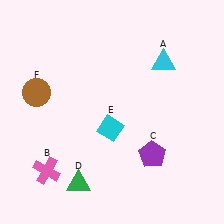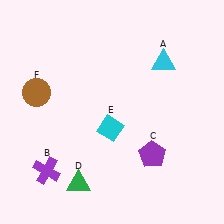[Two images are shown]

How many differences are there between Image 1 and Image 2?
There is 1 difference between the two images.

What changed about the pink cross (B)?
In Image 1, B is pink. In Image 2, it changed to purple.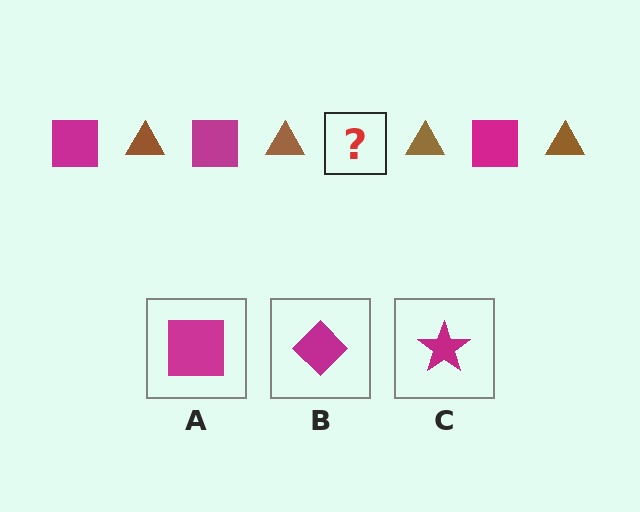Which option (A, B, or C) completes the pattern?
A.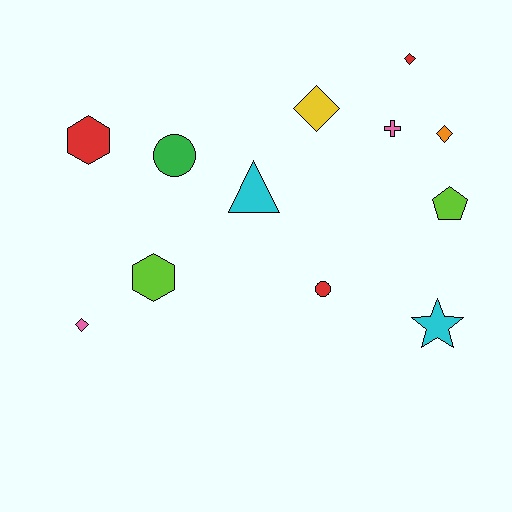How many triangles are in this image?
There is 1 triangle.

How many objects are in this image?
There are 12 objects.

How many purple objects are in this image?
There are no purple objects.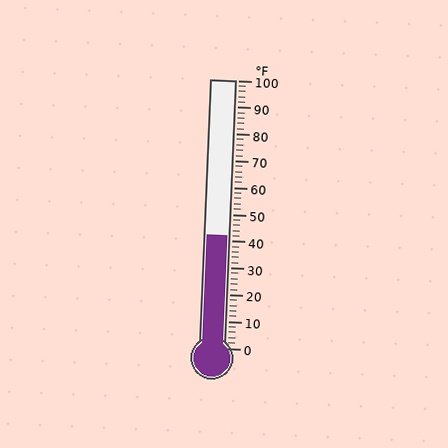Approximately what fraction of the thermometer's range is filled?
The thermometer is filled to approximately 40% of its range.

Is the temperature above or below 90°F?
The temperature is below 90°F.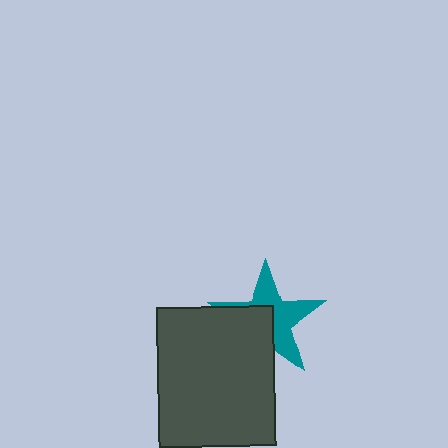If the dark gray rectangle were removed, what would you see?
You would see the complete teal star.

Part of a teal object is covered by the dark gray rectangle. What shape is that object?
It is a star.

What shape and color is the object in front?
The object in front is a dark gray rectangle.